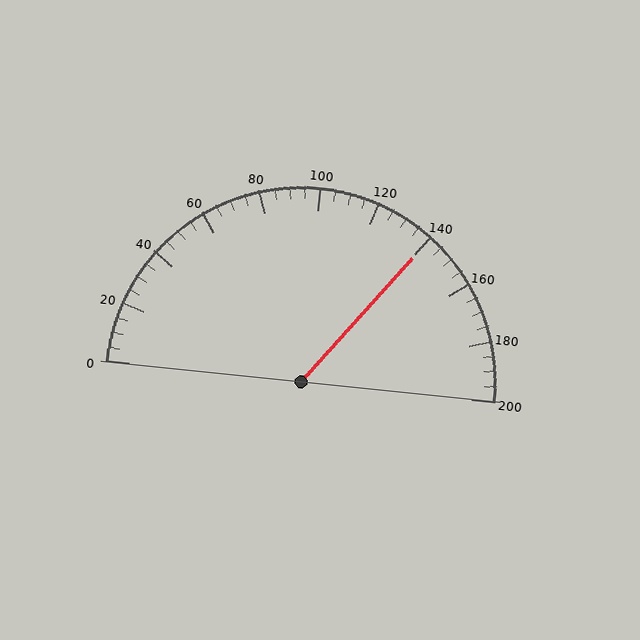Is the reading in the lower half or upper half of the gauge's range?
The reading is in the upper half of the range (0 to 200).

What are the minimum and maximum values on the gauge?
The gauge ranges from 0 to 200.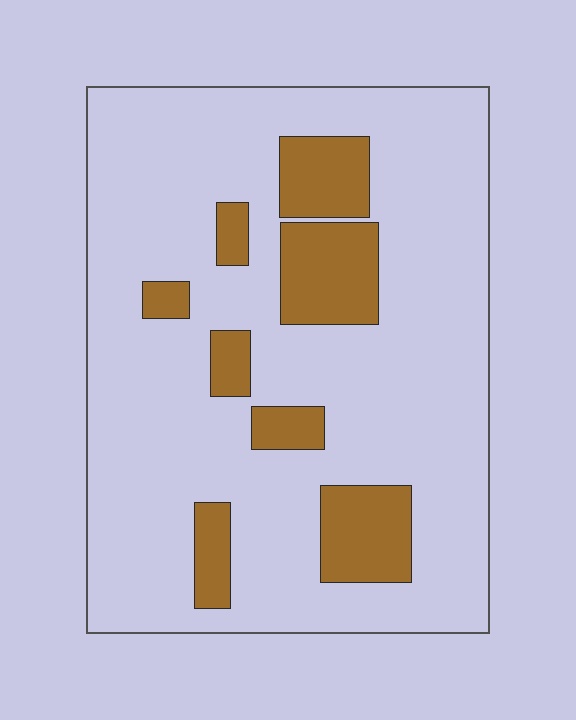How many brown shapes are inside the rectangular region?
8.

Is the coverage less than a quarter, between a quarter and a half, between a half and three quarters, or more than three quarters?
Less than a quarter.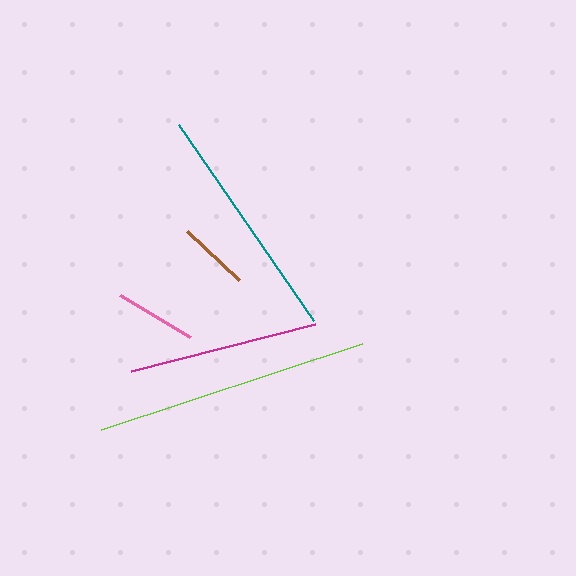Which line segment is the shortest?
The brown line is the shortest at approximately 71 pixels.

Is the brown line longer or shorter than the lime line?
The lime line is longer than the brown line.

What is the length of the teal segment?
The teal segment is approximately 238 pixels long.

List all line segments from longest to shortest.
From longest to shortest: lime, teal, magenta, pink, brown.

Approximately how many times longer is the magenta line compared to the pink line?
The magenta line is approximately 2.3 times the length of the pink line.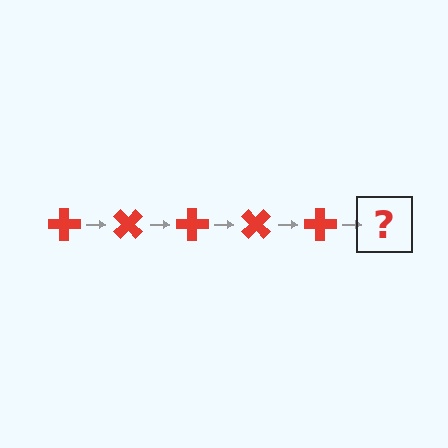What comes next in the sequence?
The next element should be a red cross rotated 225 degrees.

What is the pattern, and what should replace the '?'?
The pattern is that the cross rotates 45 degrees each step. The '?' should be a red cross rotated 225 degrees.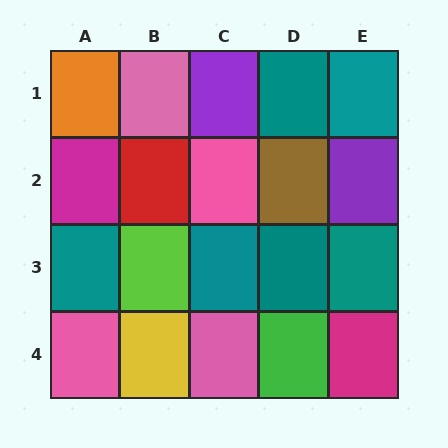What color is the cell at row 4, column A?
Pink.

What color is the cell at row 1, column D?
Teal.